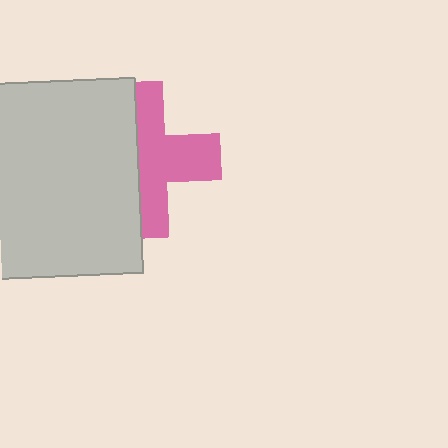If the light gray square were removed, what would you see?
You would see the complete pink cross.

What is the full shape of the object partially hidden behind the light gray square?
The partially hidden object is a pink cross.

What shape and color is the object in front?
The object in front is a light gray square.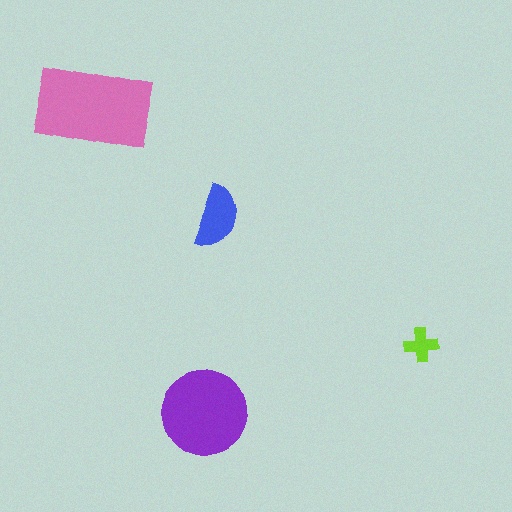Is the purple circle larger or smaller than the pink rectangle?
Smaller.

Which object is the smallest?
The lime cross.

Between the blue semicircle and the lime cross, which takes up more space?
The blue semicircle.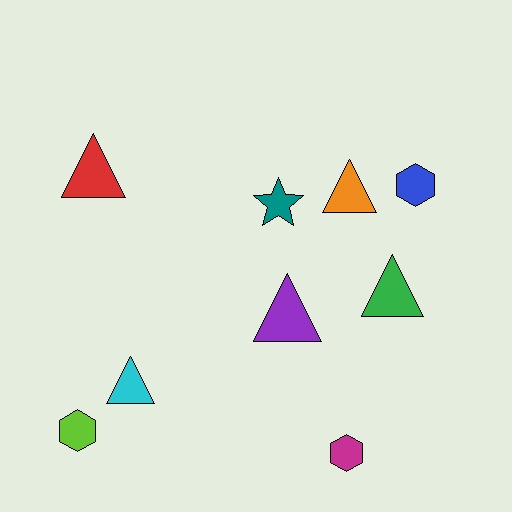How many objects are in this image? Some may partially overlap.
There are 9 objects.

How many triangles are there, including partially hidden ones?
There are 5 triangles.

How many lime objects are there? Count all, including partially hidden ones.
There is 1 lime object.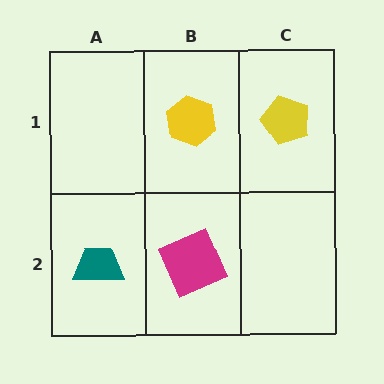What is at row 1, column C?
A yellow pentagon.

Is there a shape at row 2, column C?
No, that cell is empty.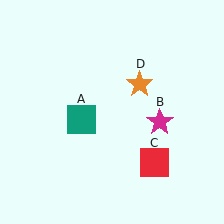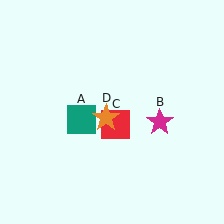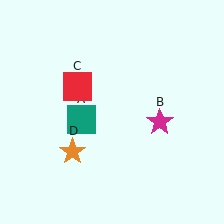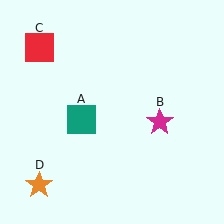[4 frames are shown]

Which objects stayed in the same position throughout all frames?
Teal square (object A) and magenta star (object B) remained stationary.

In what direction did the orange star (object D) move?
The orange star (object D) moved down and to the left.